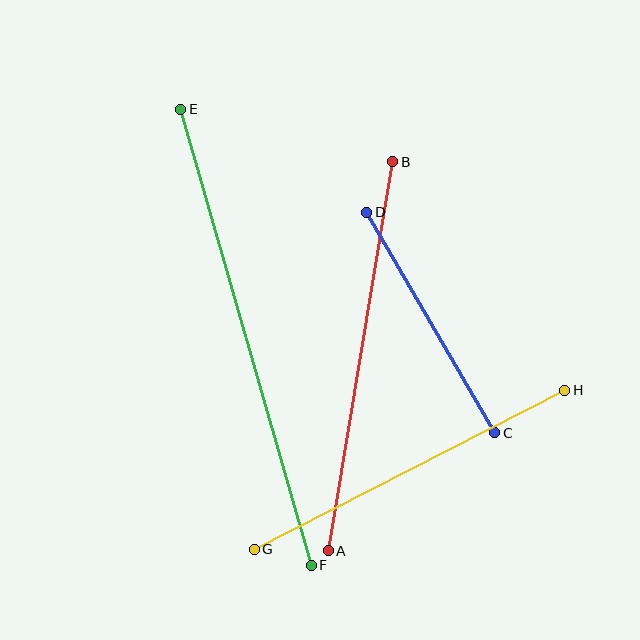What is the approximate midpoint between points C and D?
The midpoint is at approximately (431, 323) pixels.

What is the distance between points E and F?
The distance is approximately 474 pixels.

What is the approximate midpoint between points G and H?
The midpoint is at approximately (409, 470) pixels.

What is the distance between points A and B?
The distance is approximately 394 pixels.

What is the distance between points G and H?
The distance is approximately 349 pixels.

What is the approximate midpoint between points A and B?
The midpoint is at approximately (360, 356) pixels.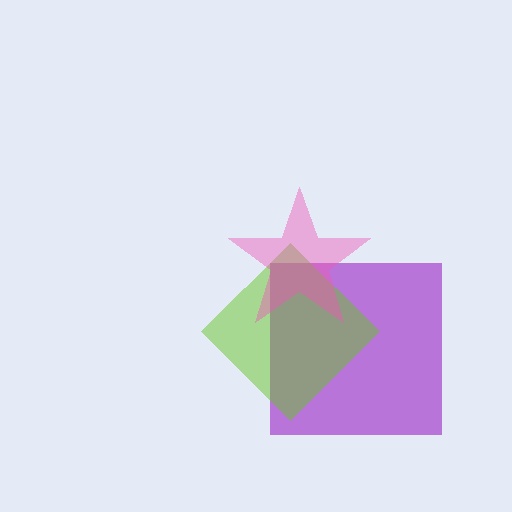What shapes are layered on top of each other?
The layered shapes are: a purple square, a lime diamond, a pink star.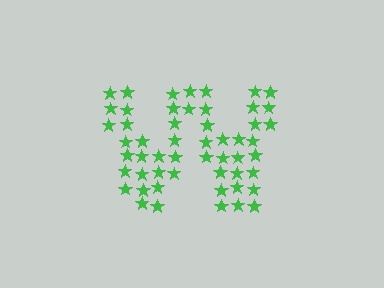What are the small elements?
The small elements are stars.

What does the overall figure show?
The overall figure shows the letter W.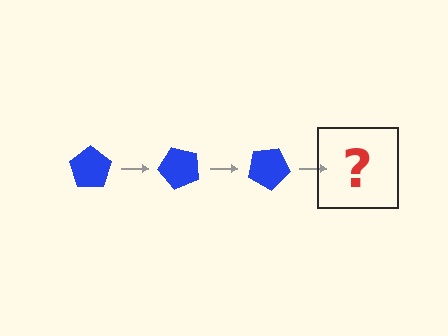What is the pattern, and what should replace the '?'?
The pattern is that the pentagon rotates 50 degrees each step. The '?' should be a blue pentagon rotated 150 degrees.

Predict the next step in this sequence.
The next step is a blue pentagon rotated 150 degrees.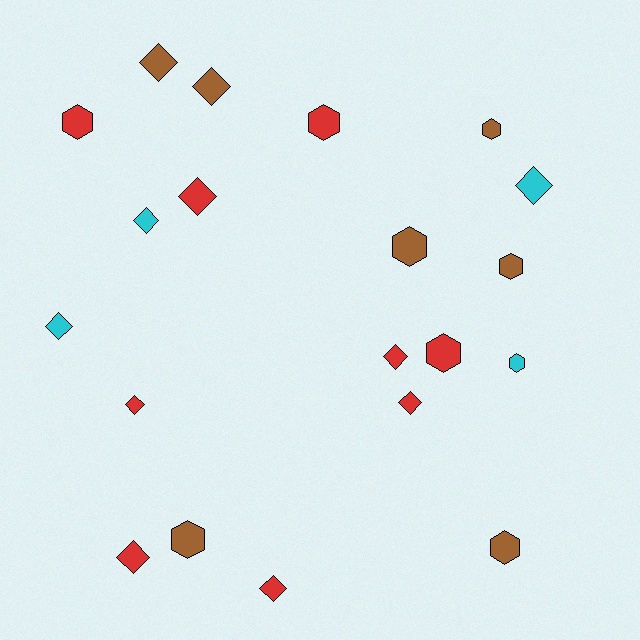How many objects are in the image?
There are 20 objects.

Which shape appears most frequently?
Diamond, with 11 objects.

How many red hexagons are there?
There are 3 red hexagons.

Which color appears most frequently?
Red, with 9 objects.